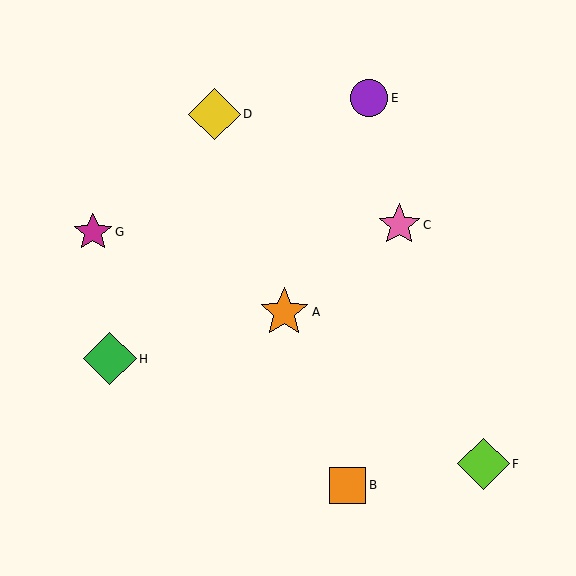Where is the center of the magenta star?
The center of the magenta star is at (93, 232).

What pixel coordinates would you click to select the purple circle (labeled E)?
Click at (369, 98) to select the purple circle E.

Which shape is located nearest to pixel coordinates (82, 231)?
The magenta star (labeled G) at (93, 232) is nearest to that location.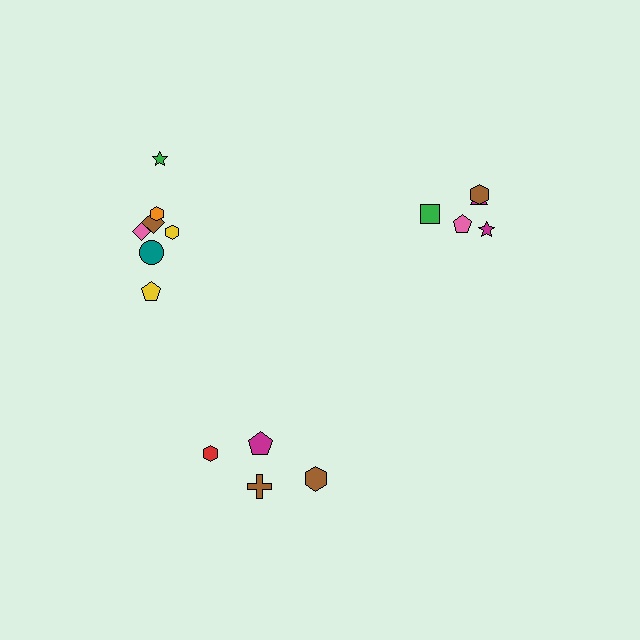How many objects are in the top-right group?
There are 5 objects.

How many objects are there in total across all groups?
There are 16 objects.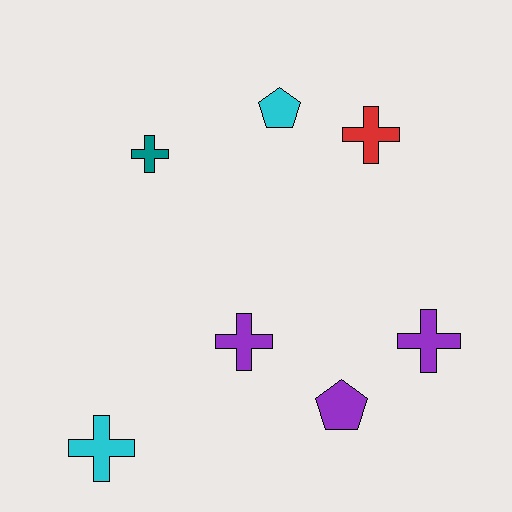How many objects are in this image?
There are 7 objects.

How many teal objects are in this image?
There is 1 teal object.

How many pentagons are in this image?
There are 2 pentagons.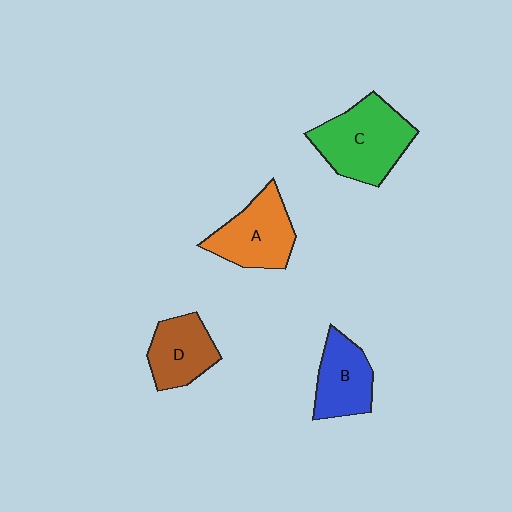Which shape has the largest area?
Shape C (green).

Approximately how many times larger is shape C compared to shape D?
Approximately 1.5 times.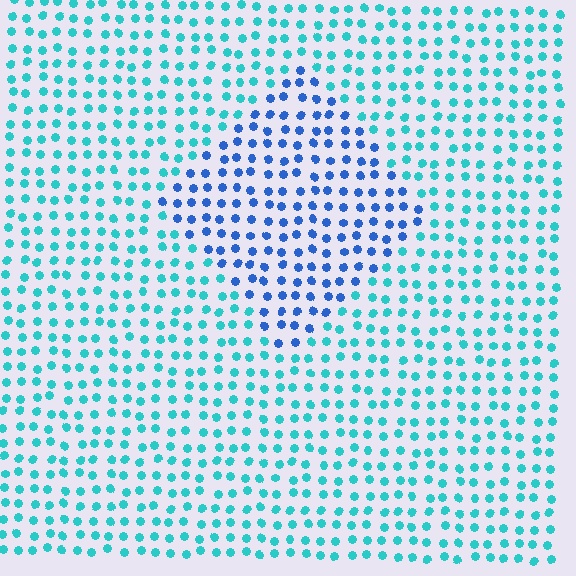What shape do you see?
I see a diamond.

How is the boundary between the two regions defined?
The boundary is defined purely by a slight shift in hue (about 41 degrees). Spacing, size, and orientation are identical on both sides.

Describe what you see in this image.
The image is filled with small cyan elements in a uniform arrangement. A diamond-shaped region is visible where the elements are tinted to a slightly different hue, forming a subtle color boundary.